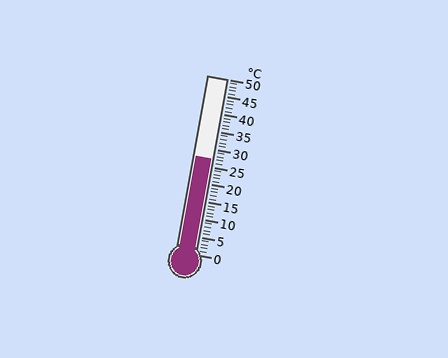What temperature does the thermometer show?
The thermometer shows approximately 27°C.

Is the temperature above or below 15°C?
The temperature is above 15°C.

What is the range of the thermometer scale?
The thermometer scale ranges from 0°C to 50°C.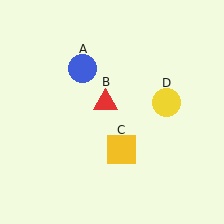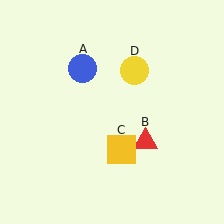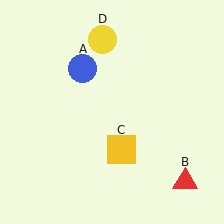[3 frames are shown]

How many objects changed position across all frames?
2 objects changed position: red triangle (object B), yellow circle (object D).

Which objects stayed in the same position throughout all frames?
Blue circle (object A) and yellow square (object C) remained stationary.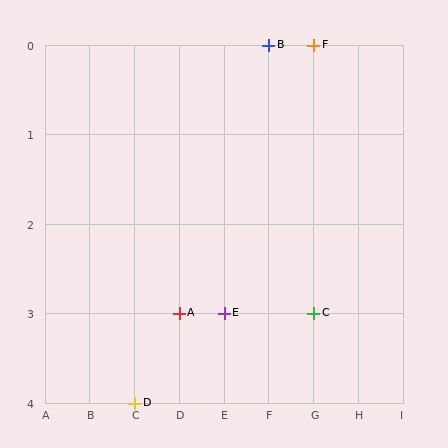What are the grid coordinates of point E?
Point E is at grid coordinates (E, 3).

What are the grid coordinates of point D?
Point D is at grid coordinates (C, 4).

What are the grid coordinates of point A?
Point A is at grid coordinates (D, 3).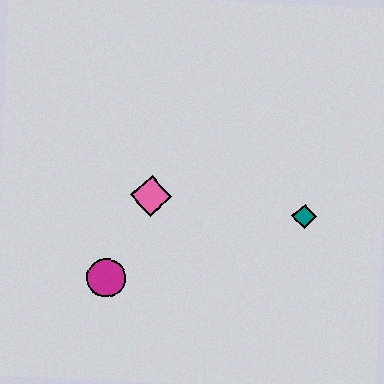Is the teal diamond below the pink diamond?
Yes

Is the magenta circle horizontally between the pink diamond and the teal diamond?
No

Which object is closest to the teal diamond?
The pink diamond is closest to the teal diamond.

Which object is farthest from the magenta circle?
The teal diamond is farthest from the magenta circle.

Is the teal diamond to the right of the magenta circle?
Yes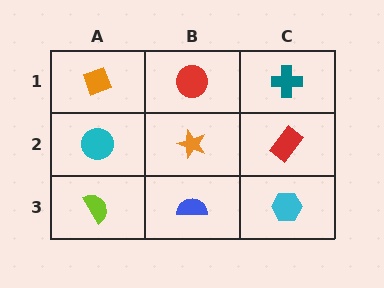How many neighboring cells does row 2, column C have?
3.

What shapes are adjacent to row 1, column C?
A red rectangle (row 2, column C), a red circle (row 1, column B).